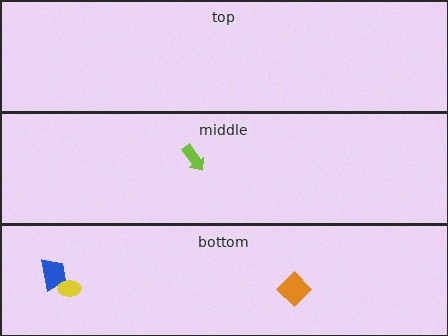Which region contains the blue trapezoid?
The bottom region.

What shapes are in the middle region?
The lime arrow.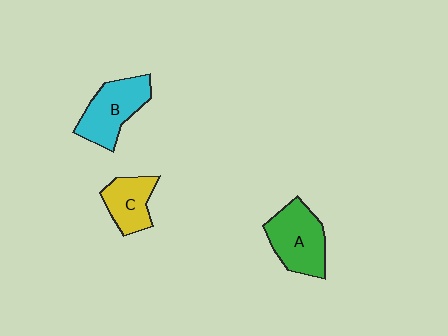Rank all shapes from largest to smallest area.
From largest to smallest: A (green), B (cyan), C (yellow).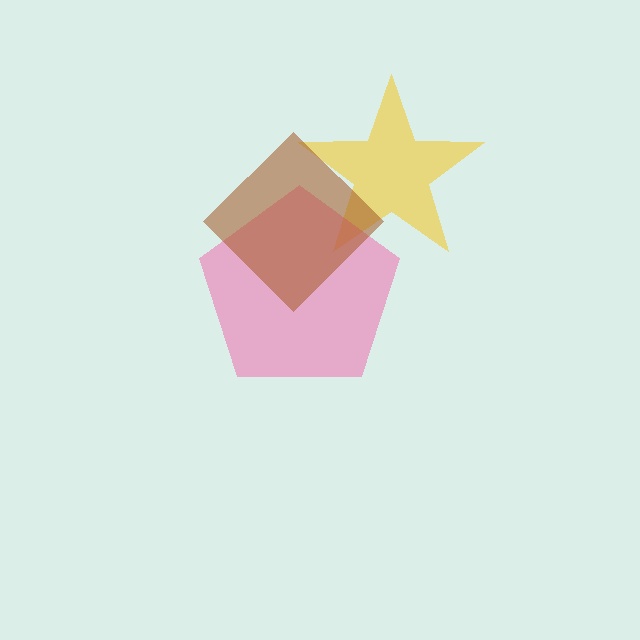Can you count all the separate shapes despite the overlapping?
Yes, there are 3 separate shapes.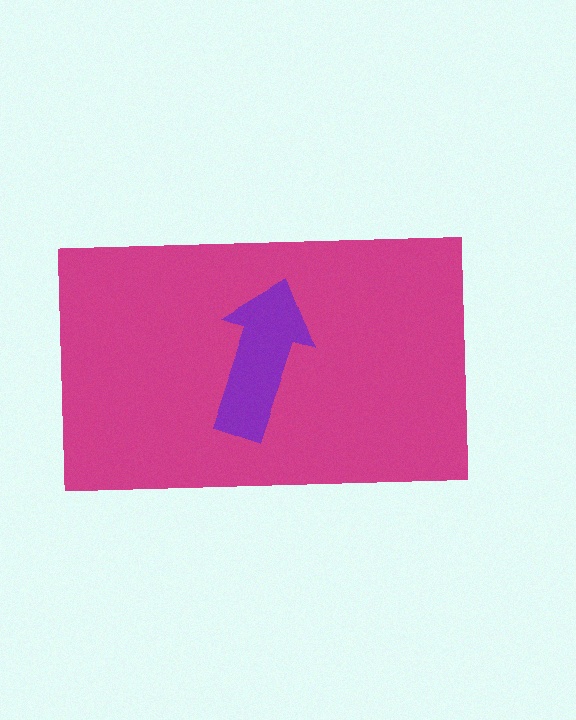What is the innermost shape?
The purple arrow.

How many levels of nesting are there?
2.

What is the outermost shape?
The magenta rectangle.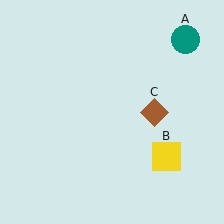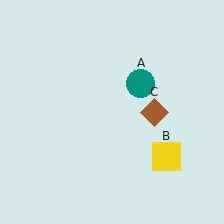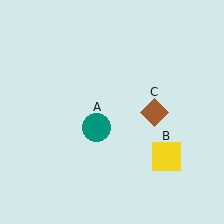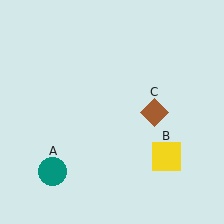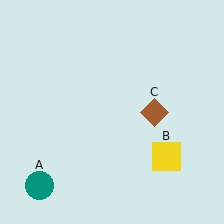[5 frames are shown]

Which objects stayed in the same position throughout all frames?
Yellow square (object B) and brown diamond (object C) remained stationary.